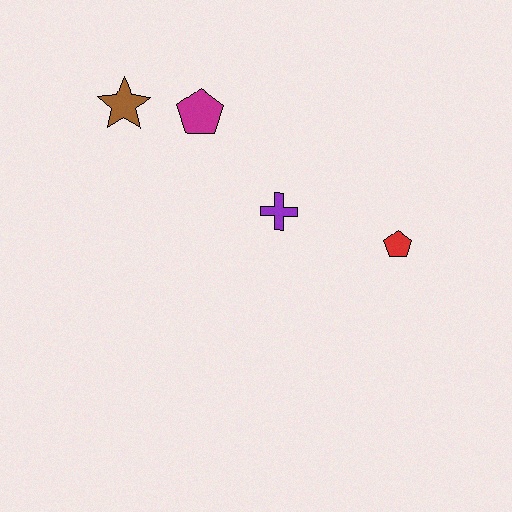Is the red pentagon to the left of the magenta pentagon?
No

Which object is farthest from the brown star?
The red pentagon is farthest from the brown star.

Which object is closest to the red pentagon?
The purple cross is closest to the red pentagon.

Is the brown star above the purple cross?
Yes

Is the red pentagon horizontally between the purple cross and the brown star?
No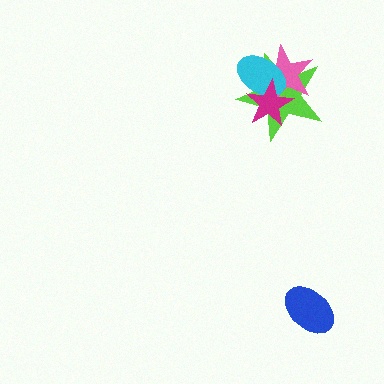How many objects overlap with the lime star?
3 objects overlap with the lime star.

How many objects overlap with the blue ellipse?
0 objects overlap with the blue ellipse.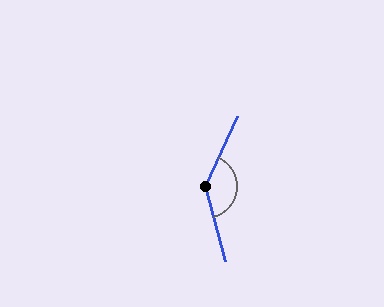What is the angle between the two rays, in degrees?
Approximately 141 degrees.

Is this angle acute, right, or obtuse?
It is obtuse.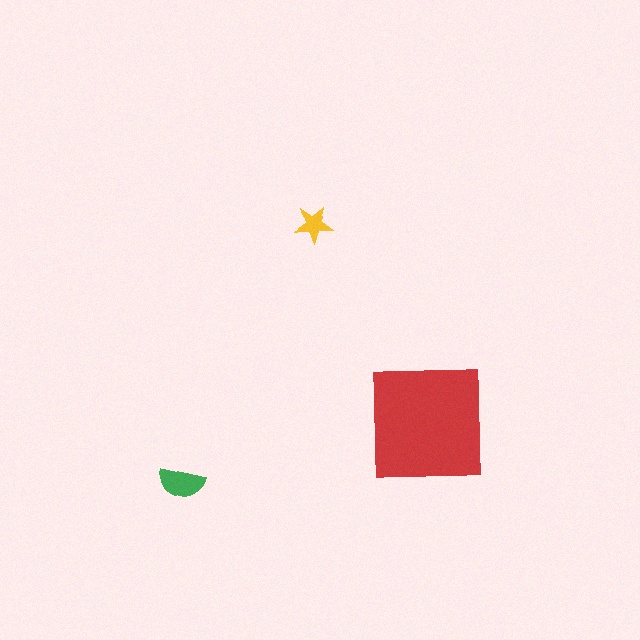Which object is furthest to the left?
The green semicircle is leftmost.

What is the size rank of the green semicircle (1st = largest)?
2nd.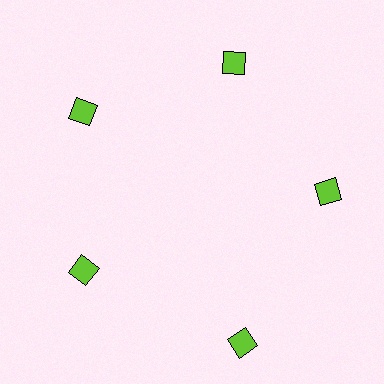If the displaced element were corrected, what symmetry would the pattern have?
It would have 5-fold rotational symmetry — the pattern would map onto itself every 72 degrees.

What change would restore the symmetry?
The symmetry would be restored by moving it inward, back onto the ring so that all 5 squares sit at equal angles and equal distance from the center.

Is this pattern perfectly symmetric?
No. The 5 lime squares are arranged in a ring, but one element near the 5 o'clock position is pushed outward from the center, breaking the 5-fold rotational symmetry.